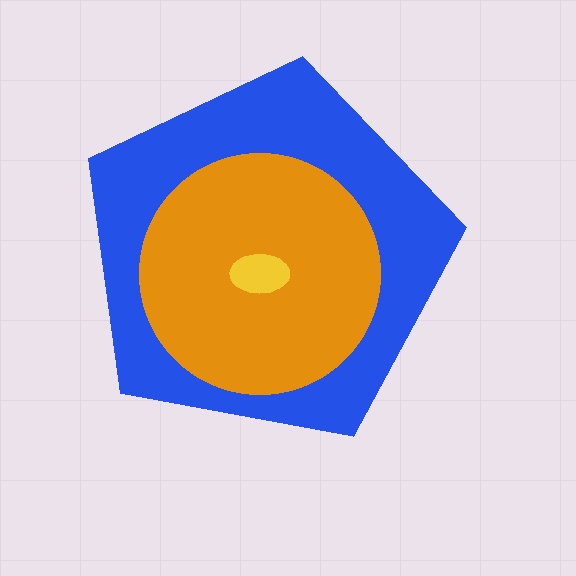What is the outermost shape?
The blue pentagon.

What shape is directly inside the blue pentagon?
The orange circle.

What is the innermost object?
The yellow ellipse.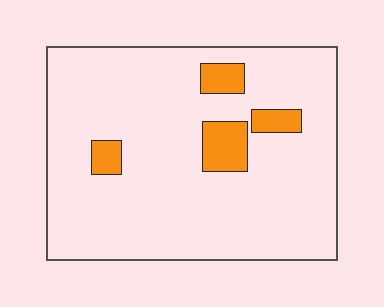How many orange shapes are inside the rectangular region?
4.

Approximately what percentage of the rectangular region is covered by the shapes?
Approximately 10%.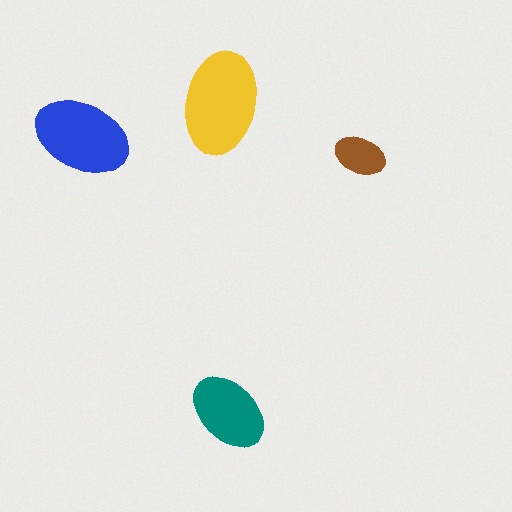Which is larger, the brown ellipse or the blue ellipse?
The blue one.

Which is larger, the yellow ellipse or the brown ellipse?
The yellow one.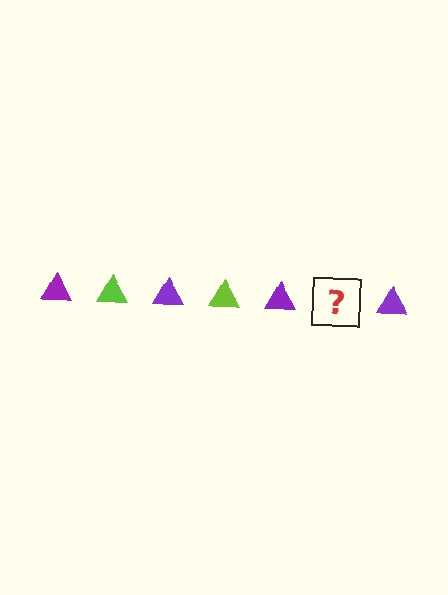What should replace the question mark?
The question mark should be replaced with a lime triangle.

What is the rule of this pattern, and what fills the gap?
The rule is that the pattern cycles through purple, lime triangles. The gap should be filled with a lime triangle.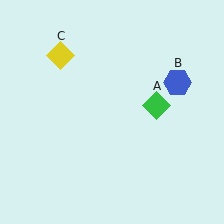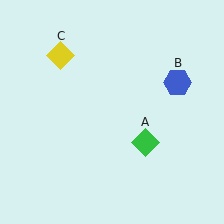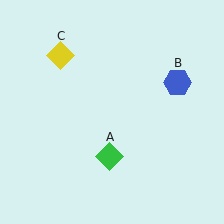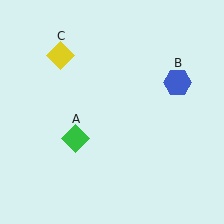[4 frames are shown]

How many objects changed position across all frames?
1 object changed position: green diamond (object A).